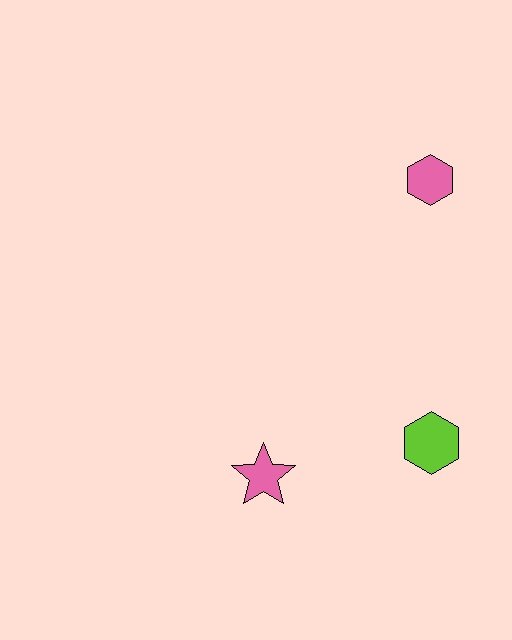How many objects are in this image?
There are 3 objects.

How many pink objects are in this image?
There are 2 pink objects.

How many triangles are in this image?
There are no triangles.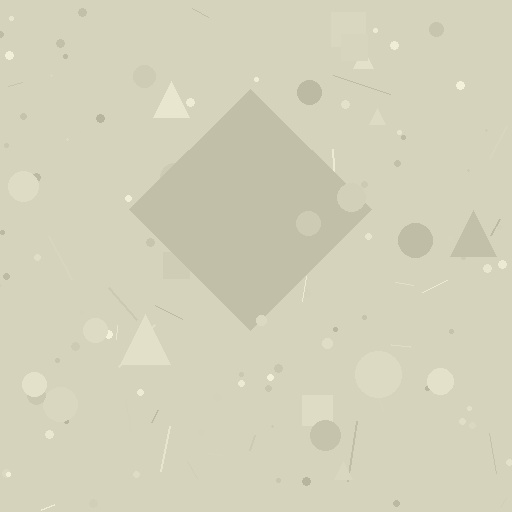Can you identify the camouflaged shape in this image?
The camouflaged shape is a diamond.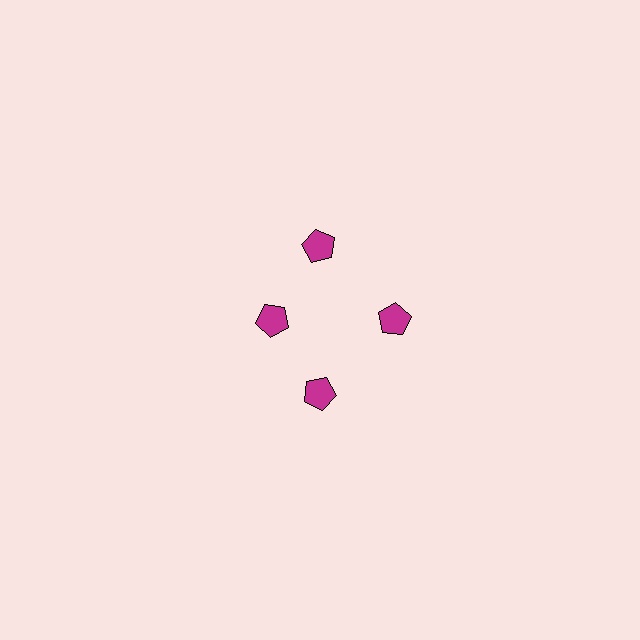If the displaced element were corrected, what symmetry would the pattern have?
It would have 4-fold rotational symmetry — the pattern would map onto itself every 90 degrees.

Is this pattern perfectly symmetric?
No. The 4 magenta pentagons are arranged in a ring, but one element near the 9 o'clock position is pulled inward toward the center, breaking the 4-fold rotational symmetry.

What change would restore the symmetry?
The symmetry would be restored by moving it outward, back onto the ring so that all 4 pentagons sit at equal angles and equal distance from the center.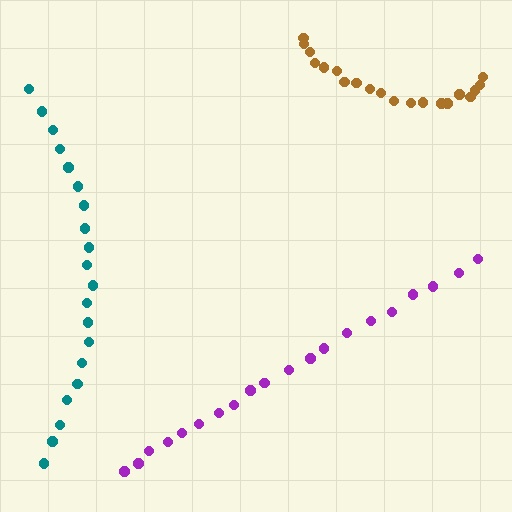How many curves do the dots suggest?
There are 3 distinct paths.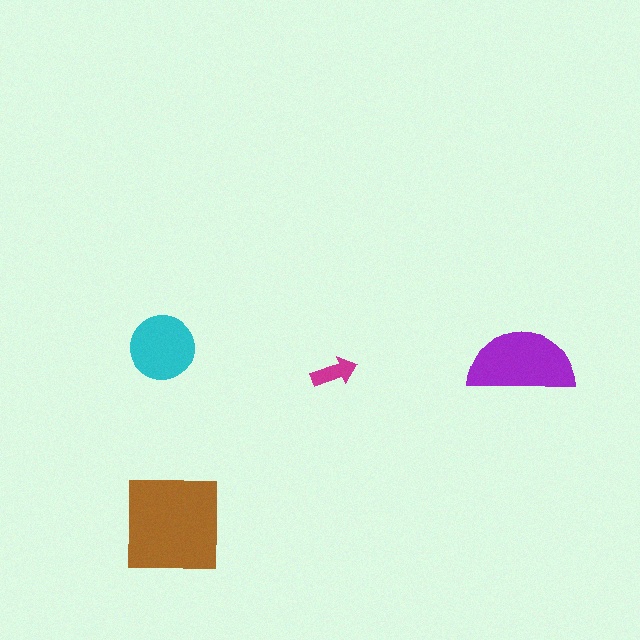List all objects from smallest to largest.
The magenta arrow, the cyan circle, the purple semicircle, the brown square.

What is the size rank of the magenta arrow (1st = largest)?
4th.